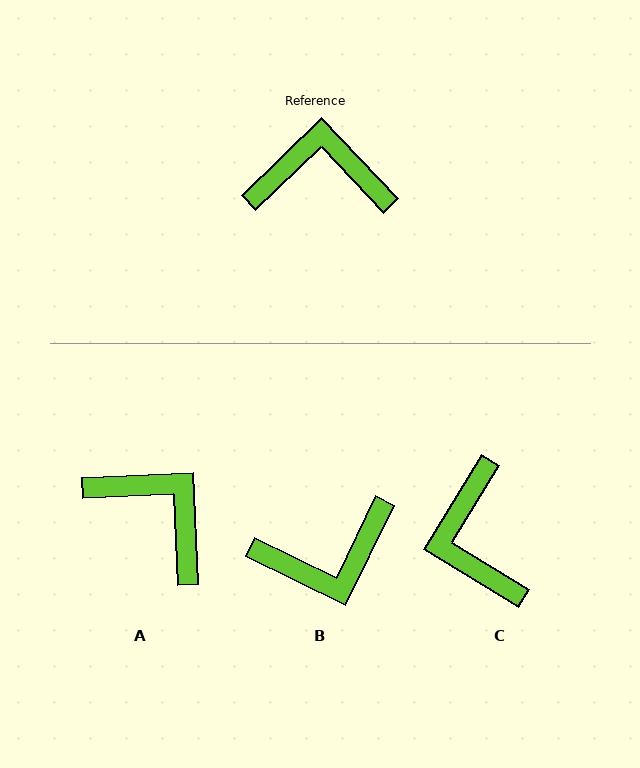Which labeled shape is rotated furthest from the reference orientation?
B, about 160 degrees away.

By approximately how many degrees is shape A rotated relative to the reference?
Approximately 41 degrees clockwise.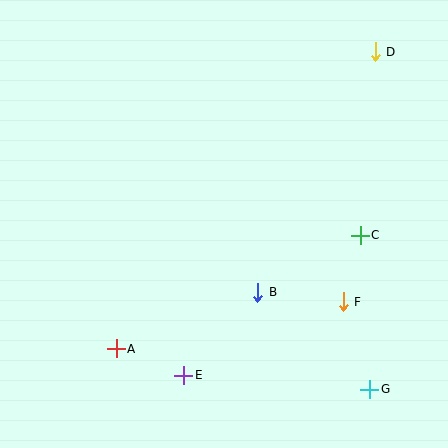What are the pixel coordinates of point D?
Point D is at (375, 52).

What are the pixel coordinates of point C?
Point C is at (360, 235).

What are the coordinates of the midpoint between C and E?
The midpoint between C and E is at (272, 305).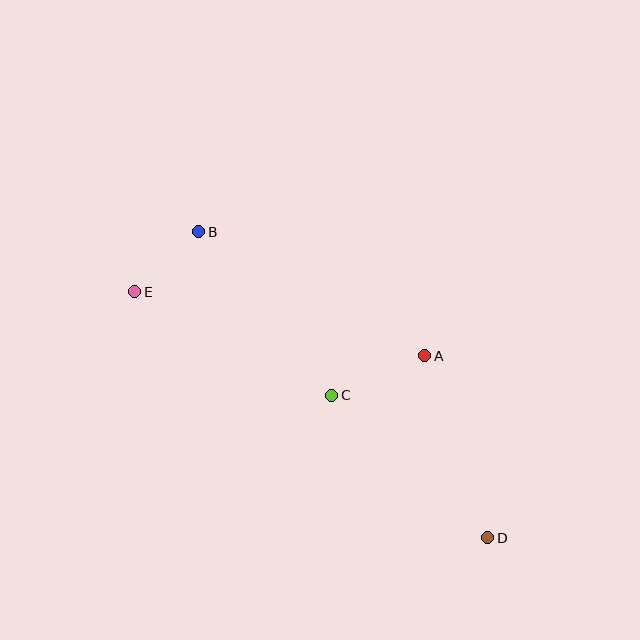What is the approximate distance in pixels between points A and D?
The distance between A and D is approximately 193 pixels.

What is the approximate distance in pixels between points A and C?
The distance between A and C is approximately 101 pixels.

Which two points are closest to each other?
Points B and E are closest to each other.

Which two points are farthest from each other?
Points D and E are farthest from each other.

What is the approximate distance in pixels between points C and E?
The distance between C and E is approximately 223 pixels.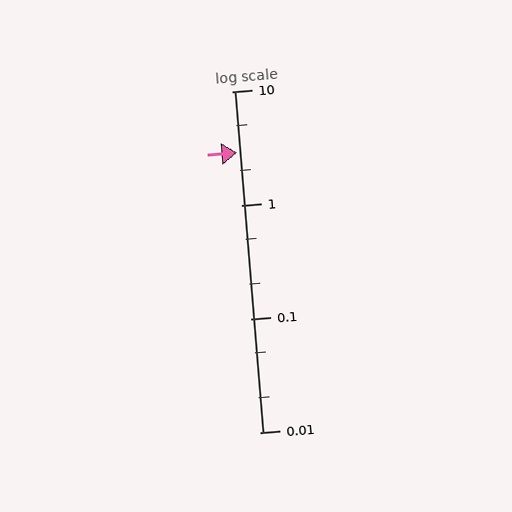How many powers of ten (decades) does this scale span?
The scale spans 3 decades, from 0.01 to 10.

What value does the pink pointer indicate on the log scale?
The pointer indicates approximately 2.9.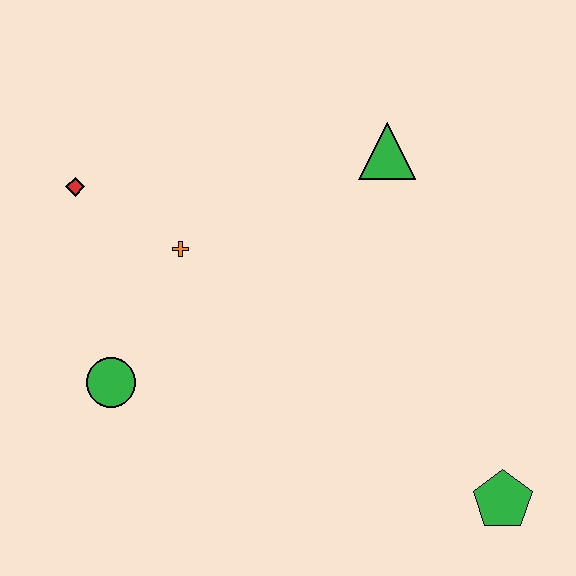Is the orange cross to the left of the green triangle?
Yes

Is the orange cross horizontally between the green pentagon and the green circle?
Yes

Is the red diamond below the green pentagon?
No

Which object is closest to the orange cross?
The red diamond is closest to the orange cross.